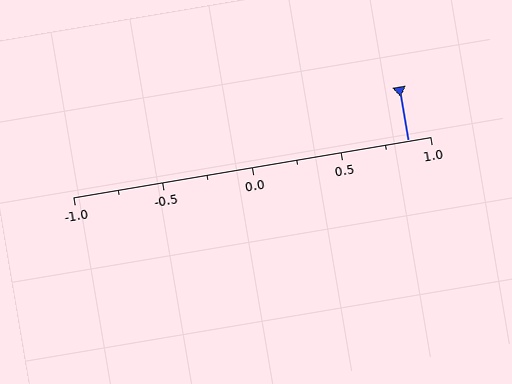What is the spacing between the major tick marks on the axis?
The major ticks are spaced 0.5 apart.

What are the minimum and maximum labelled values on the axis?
The axis runs from -1.0 to 1.0.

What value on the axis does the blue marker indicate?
The marker indicates approximately 0.88.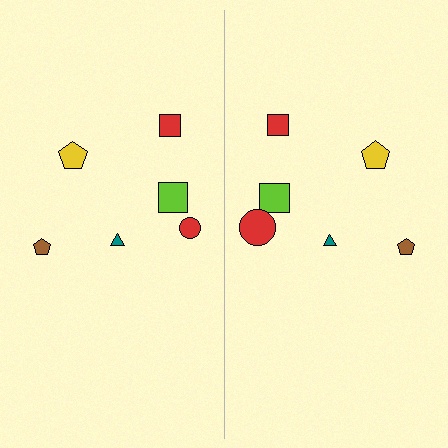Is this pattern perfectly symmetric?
No, the pattern is not perfectly symmetric. The red circle on the right side has a different size than its mirror counterpart.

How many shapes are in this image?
There are 12 shapes in this image.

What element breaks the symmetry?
The red circle on the right side has a different size than its mirror counterpart.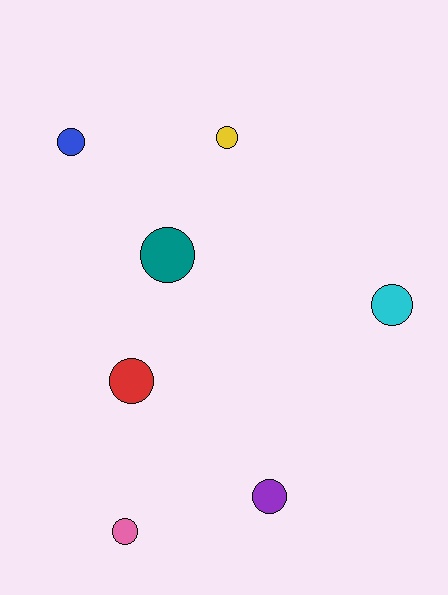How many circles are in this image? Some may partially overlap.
There are 7 circles.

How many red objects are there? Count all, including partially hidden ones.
There is 1 red object.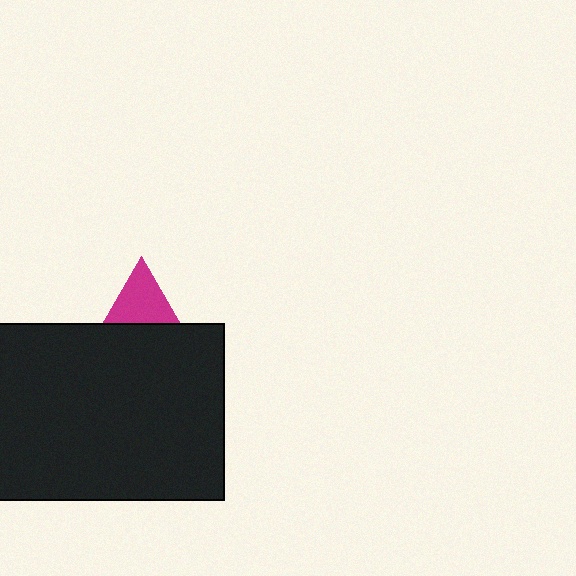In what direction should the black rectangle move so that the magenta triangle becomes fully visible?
The black rectangle should move down. That is the shortest direction to clear the overlap and leave the magenta triangle fully visible.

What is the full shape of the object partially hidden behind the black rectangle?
The partially hidden object is a magenta triangle.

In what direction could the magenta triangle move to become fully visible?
The magenta triangle could move up. That would shift it out from behind the black rectangle entirely.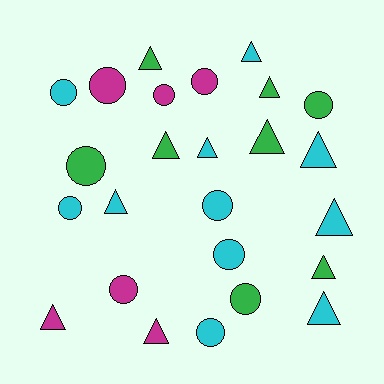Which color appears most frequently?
Cyan, with 11 objects.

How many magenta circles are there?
There are 4 magenta circles.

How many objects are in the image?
There are 25 objects.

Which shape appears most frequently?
Triangle, with 13 objects.